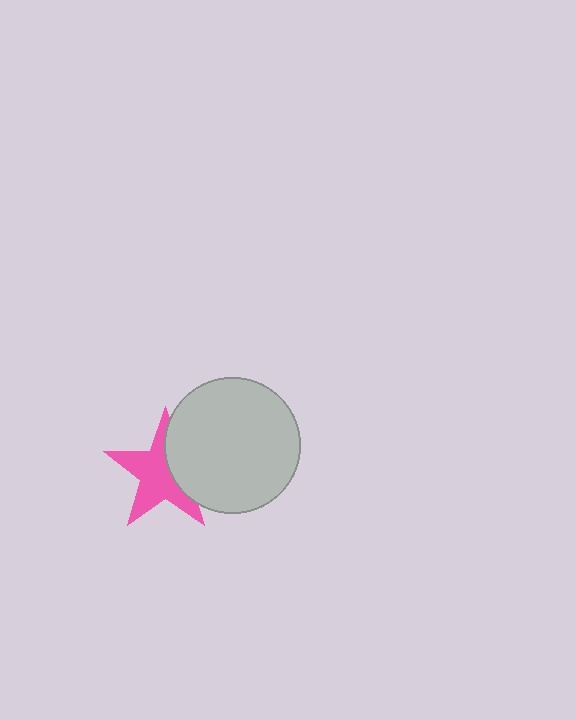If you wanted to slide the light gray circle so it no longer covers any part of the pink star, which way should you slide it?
Slide it right — that is the most direct way to separate the two shapes.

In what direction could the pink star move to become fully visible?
The pink star could move left. That would shift it out from behind the light gray circle entirely.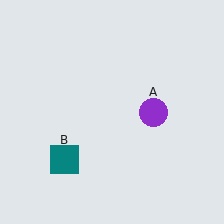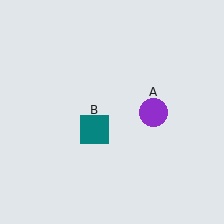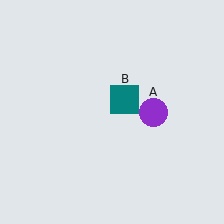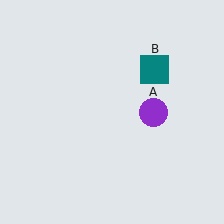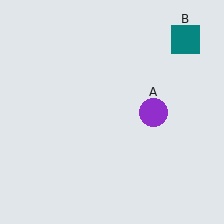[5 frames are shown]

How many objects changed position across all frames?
1 object changed position: teal square (object B).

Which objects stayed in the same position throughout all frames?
Purple circle (object A) remained stationary.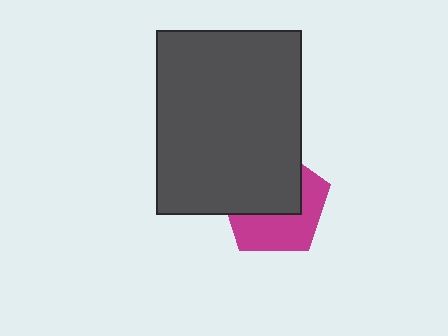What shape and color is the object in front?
The object in front is a dark gray rectangle.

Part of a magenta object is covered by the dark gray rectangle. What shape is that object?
It is a pentagon.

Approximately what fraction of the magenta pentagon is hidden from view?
Roughly 53% of the magenta pentagon is hidden behind the dark gray rectangle.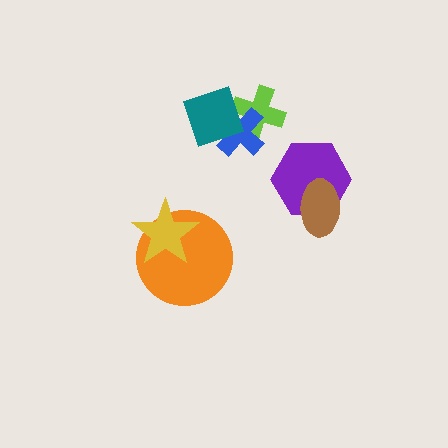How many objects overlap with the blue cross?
2 objects overlap with the blue cross.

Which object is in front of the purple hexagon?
The brown ellipse is in front of the purple hexagon.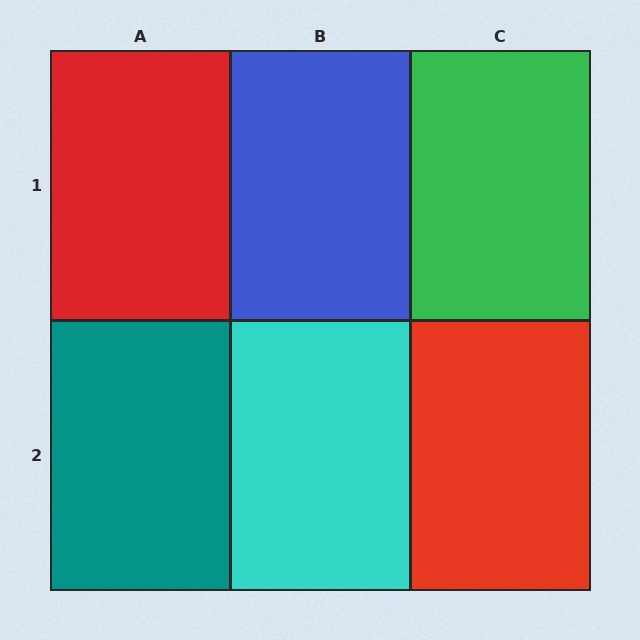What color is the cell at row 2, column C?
Red.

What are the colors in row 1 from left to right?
Red, blue, green.